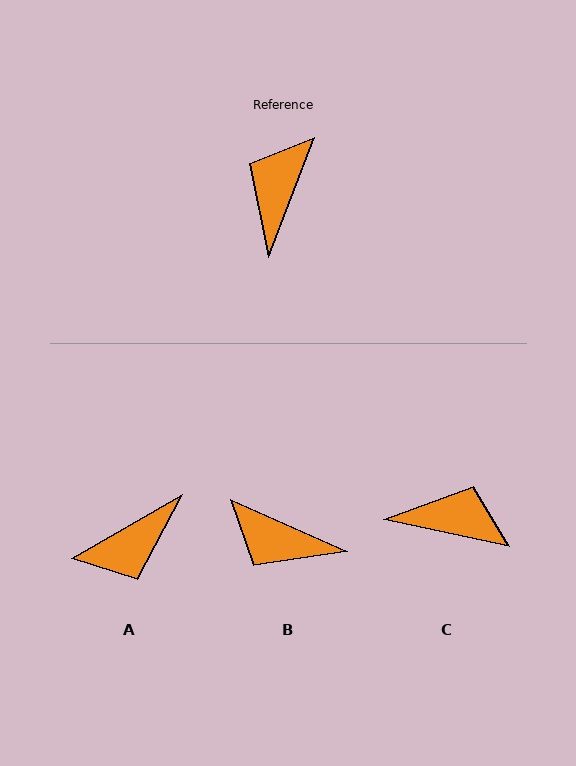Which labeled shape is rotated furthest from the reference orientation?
A, about 141 degrees away.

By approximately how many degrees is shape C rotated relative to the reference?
Approximately 81 degrees clockwise.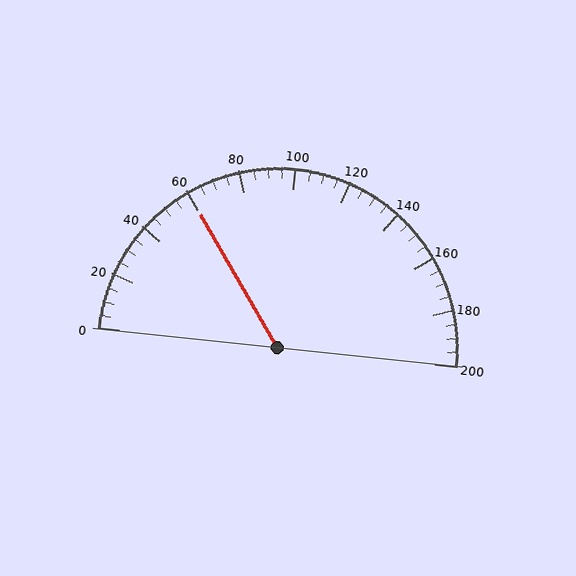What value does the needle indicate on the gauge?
The needle indicates approximately 60.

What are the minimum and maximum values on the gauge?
The gauge ranges from 0 to 200.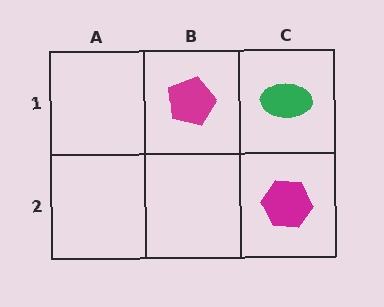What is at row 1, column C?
A green ellipse.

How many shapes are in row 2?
1 shape.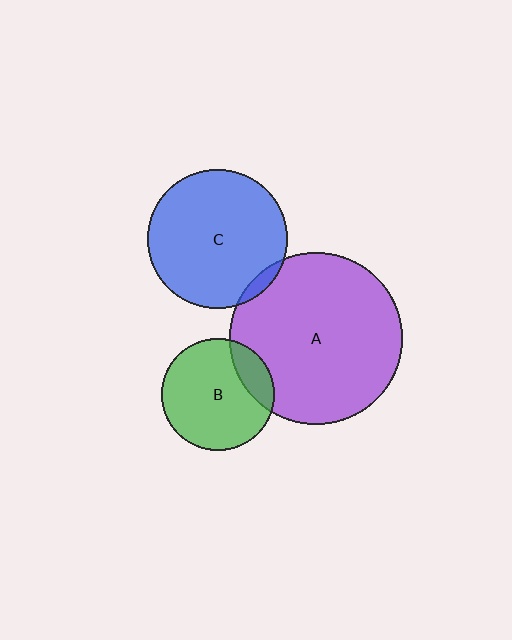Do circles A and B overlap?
Yes.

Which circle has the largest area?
Circle A (purple).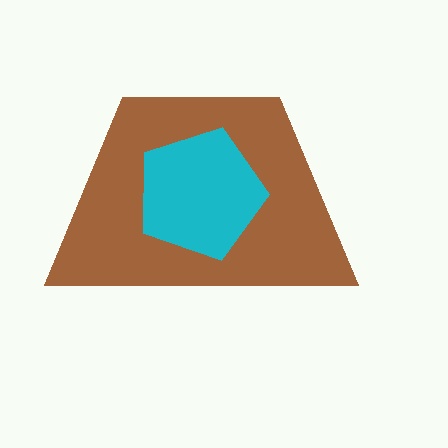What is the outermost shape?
The brown trapezoid.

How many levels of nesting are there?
2.